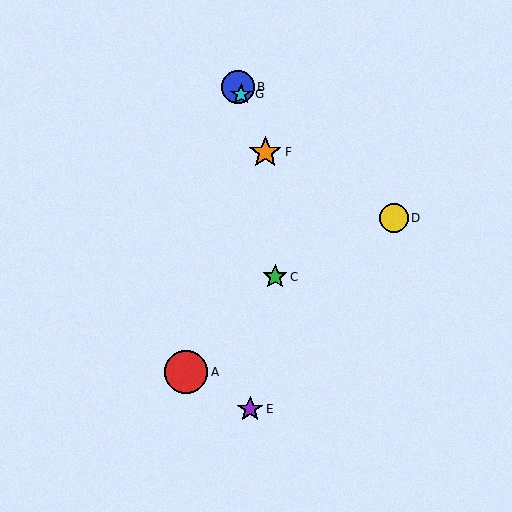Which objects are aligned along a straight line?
Objects B, F, G are aligned along a straight line.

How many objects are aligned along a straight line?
3 objects (B, F, G) are aligned along a straight line.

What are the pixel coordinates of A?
Object A is at (186, 372).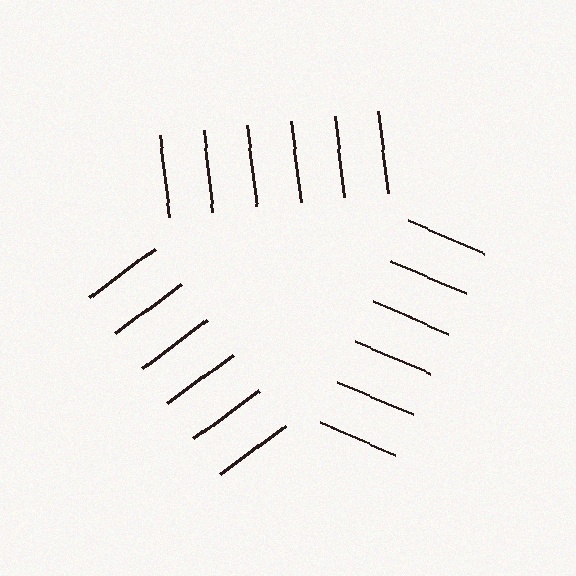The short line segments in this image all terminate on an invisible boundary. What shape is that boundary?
An illusory triangle — the line segments terminate on its edges but no continuous stroke is drawn.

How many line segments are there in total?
18 — 6 along each of the 3 edges.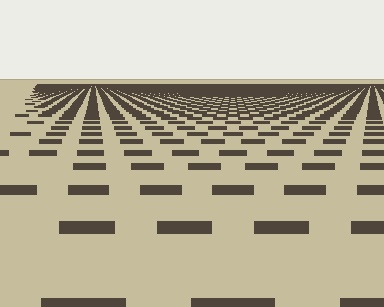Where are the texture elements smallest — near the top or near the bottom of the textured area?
Near the top.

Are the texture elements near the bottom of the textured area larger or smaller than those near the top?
Larger. Near the bottom, elements are closer to the viewer and appear at a bigger on-screen size.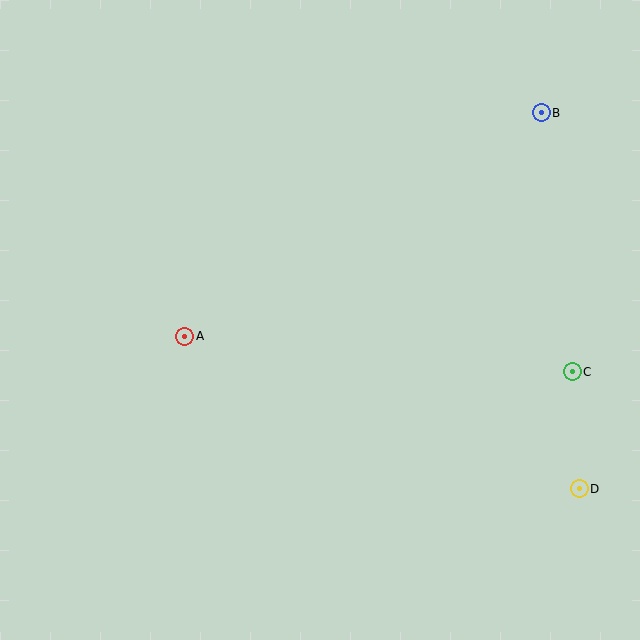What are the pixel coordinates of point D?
Point D is at (579, 489).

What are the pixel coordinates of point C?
Point C is at (572, 372).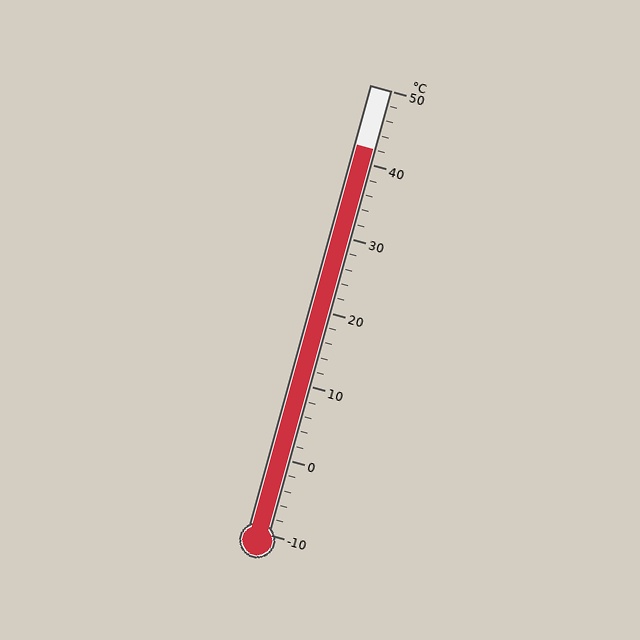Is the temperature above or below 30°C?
The temperature is above 30°C.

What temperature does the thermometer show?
The thermometer shows approximately 42°C.